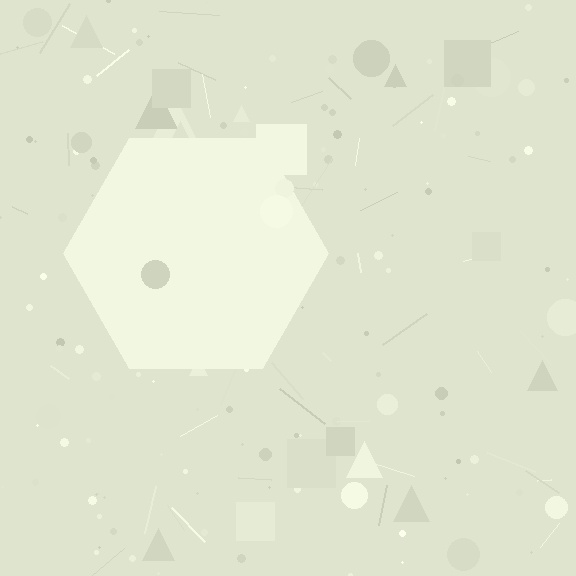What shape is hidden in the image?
A hexagon is hidden in the image.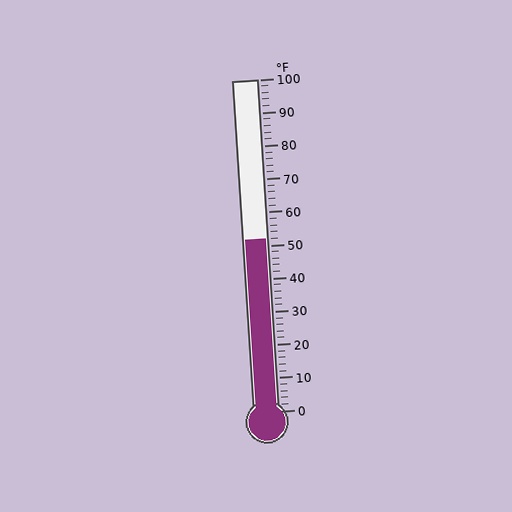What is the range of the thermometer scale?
The thermometer scale ranges from 0°F to 100°F.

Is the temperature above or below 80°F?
The temperature is below 80°F.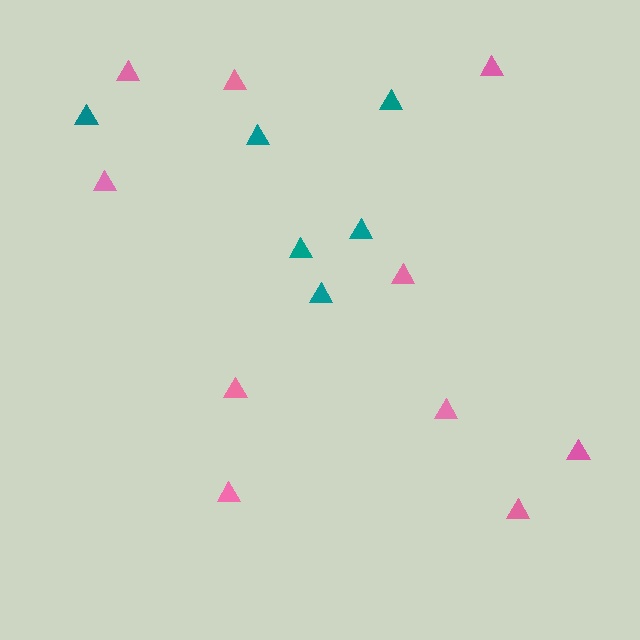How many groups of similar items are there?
There are 2 groups: one group of teal triangles (6) and one group of pink triangles (10).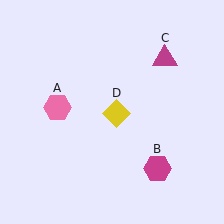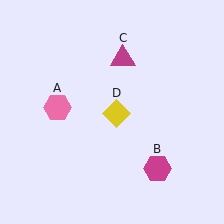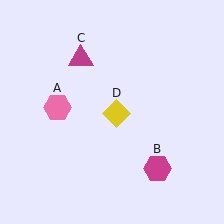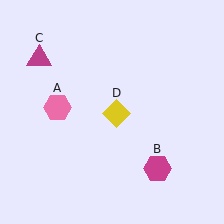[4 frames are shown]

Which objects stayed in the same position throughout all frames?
Pink hexagon (object A) and magenta hexagon (object B) and yellow diamond (object D) remained stationary.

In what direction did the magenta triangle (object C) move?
The magenta triangle (object C) moved left.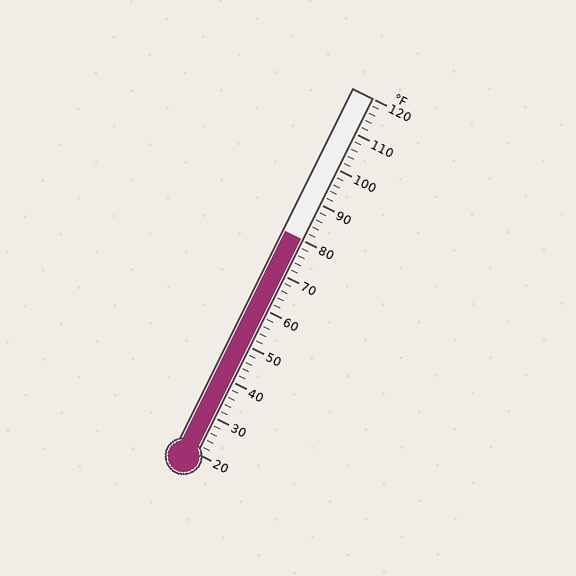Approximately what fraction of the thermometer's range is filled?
The thermometer is filled to approximately 60% of its range.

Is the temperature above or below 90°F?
The temperature is below 90°F.